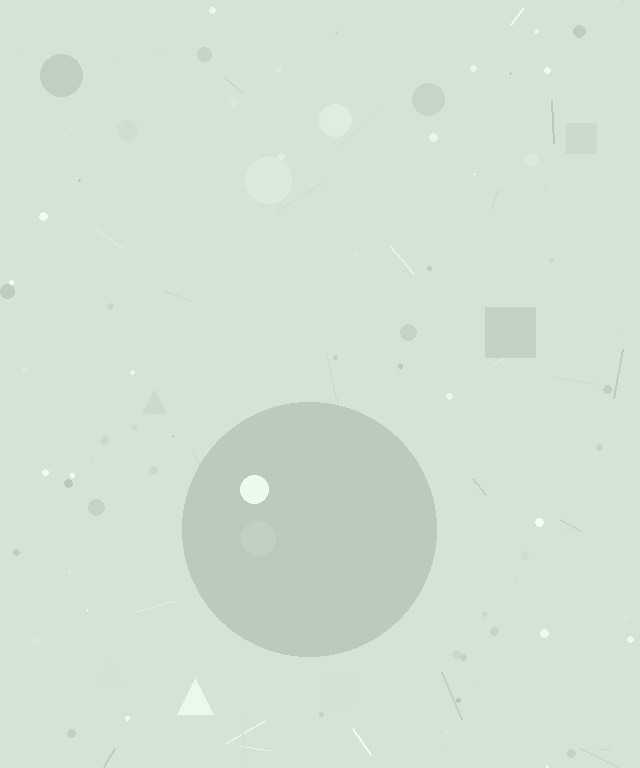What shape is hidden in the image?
A circle is hidden in the image.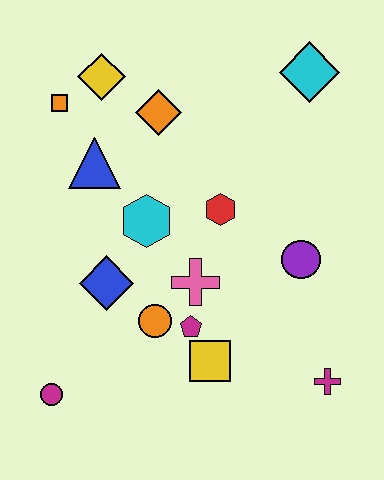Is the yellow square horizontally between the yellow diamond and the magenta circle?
No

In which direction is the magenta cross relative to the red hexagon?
The magenta cross is below the red hexagon.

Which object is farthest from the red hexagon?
The magenta circle is farthest from the red hexagon.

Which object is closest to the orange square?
The yellow diamond is closest to the orange square.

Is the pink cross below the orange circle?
No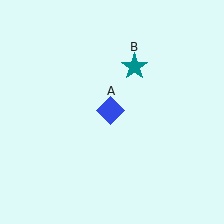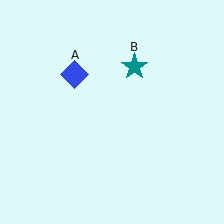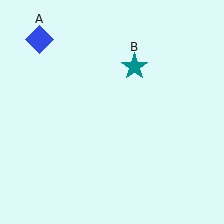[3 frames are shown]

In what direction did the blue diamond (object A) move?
The blue diamond (object A) moved up and to the left.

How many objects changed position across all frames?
1 object changed position: blue diamond (object A).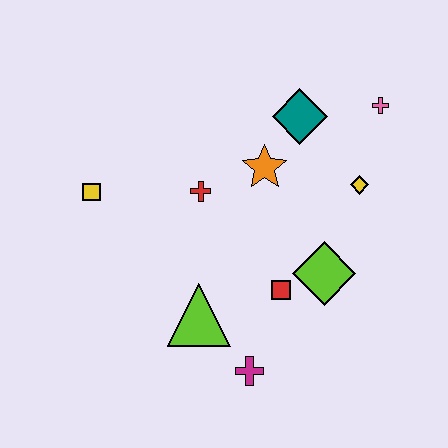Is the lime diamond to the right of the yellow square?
Yes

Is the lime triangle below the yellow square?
Yes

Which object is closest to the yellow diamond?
The pink cross is closest to the yellow diamond.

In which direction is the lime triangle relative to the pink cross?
The lime triangle is below the pink cross.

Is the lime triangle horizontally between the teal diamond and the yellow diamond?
No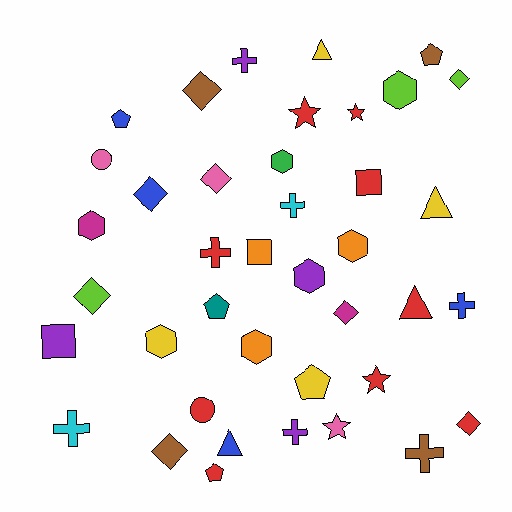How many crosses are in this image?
There are 7 crosses.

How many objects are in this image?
There are 40 objects.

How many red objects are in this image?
There are 9 red objects.